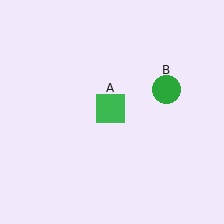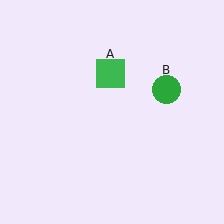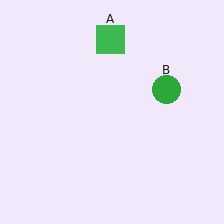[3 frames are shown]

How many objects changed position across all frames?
1 object changed position: green square (object A).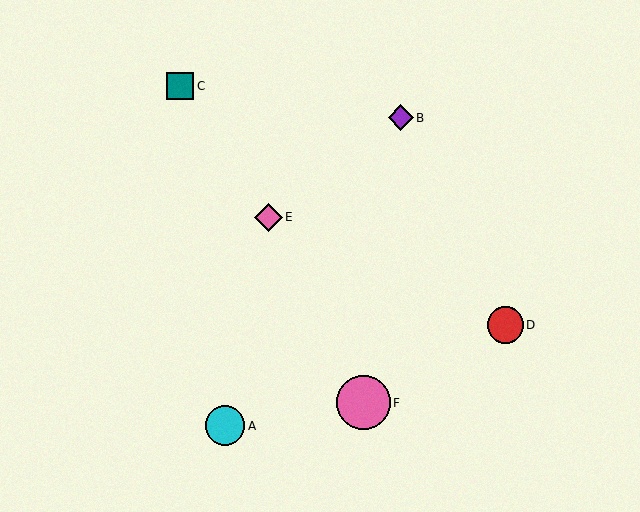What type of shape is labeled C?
Shape C is a teal square.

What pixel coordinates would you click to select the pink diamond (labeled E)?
Click at (268, 217) to select the pink diamond E.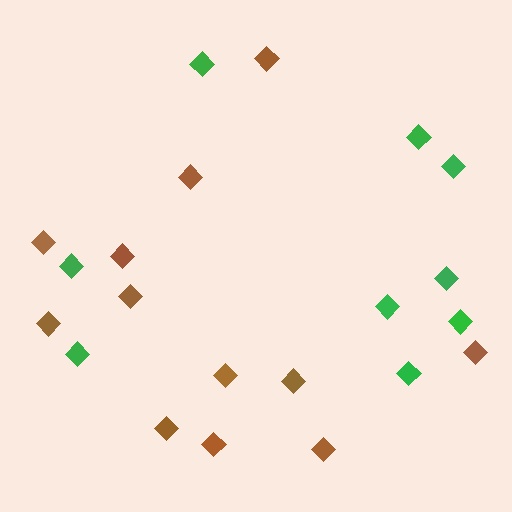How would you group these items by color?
There are 2 groups: one group of brown diamonds (12) and one group of green diamonds (9).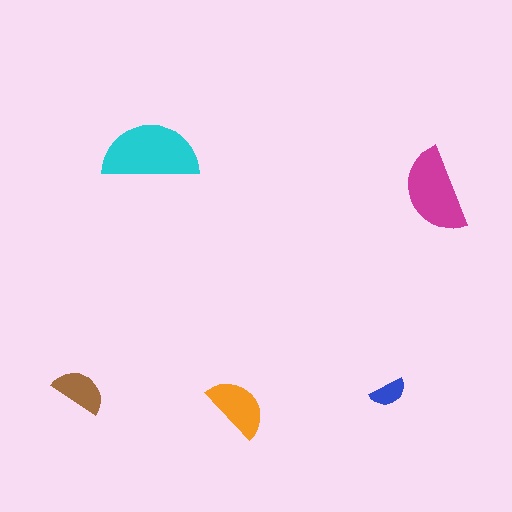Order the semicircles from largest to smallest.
the cyan one, the magenta one, the orange one, the brown one, the blue one.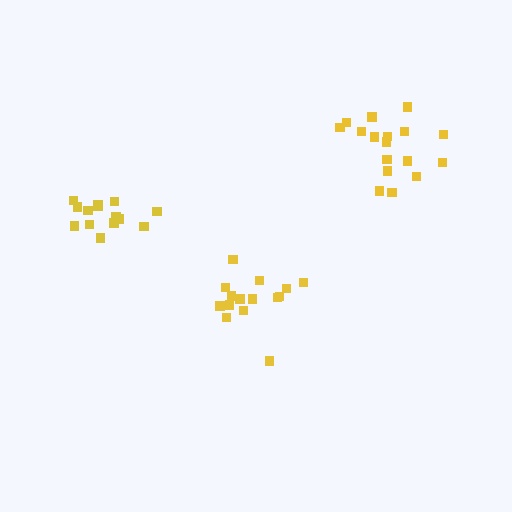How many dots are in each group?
Group 1: 14 dots, Group 2: 15 dots, Group 3: 17 dots (46 total).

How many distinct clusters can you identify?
There are 3 distinct clusters.